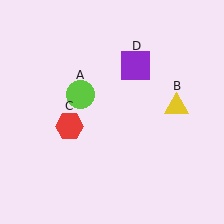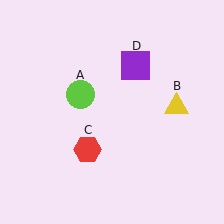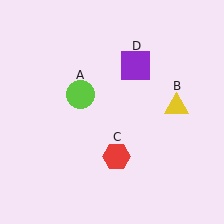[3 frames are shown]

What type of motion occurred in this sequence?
The red hexagon (object C) rotated counterclockwise around the center of the scene.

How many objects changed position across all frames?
1 object changed position: red hexagon (object C).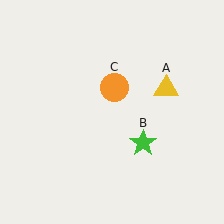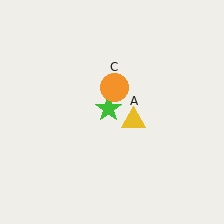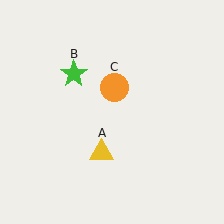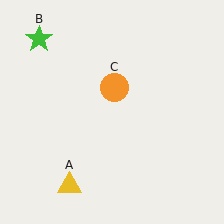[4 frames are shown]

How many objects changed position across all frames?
2 objects changed position: yellow triangle (object A), green star (object B).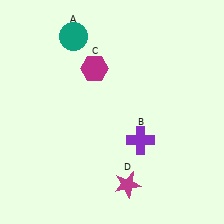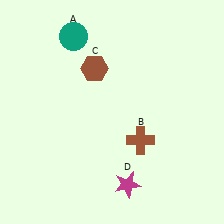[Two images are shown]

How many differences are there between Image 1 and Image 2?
There are 2 differences between the two images.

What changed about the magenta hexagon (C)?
In Image 1, C is magenta. In Image 2, it changed to brown.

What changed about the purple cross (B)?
In Image 1, B is purple. In Image 2, it changed to brown.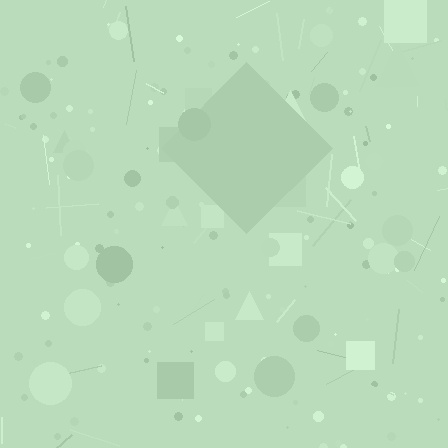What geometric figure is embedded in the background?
A diamond is embedded in the background.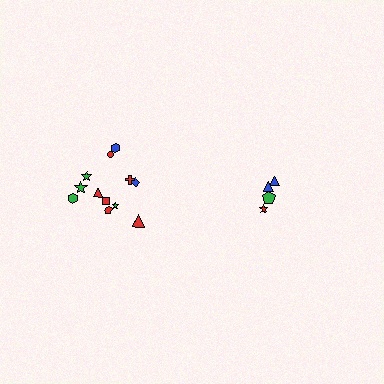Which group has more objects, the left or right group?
The left group.